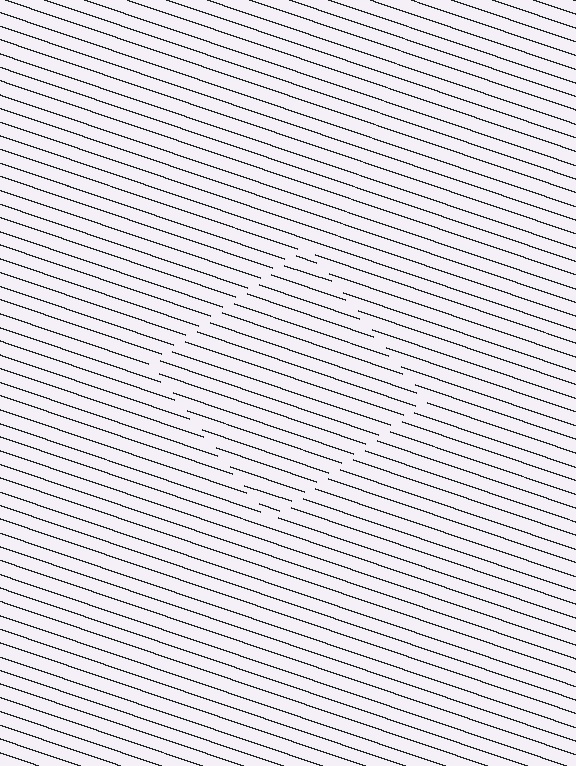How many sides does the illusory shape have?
4 sides — the line-ends trace a square.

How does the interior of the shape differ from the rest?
The interior of the shape contains the same grating, shifted by half a period — the contour is defined by the phase discontinuity where line-ends from the inner and outer gratings abut.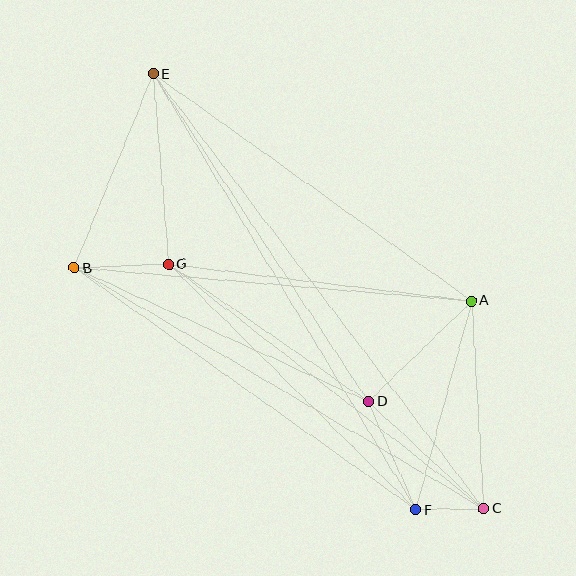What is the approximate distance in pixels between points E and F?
The distance between E and F is approximately 509 pixels.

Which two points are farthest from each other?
Points C and E are farthest from each other.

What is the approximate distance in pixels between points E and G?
The distance between E and G is approximately 191 pixels.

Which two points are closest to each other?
Points C and F are closest to each other.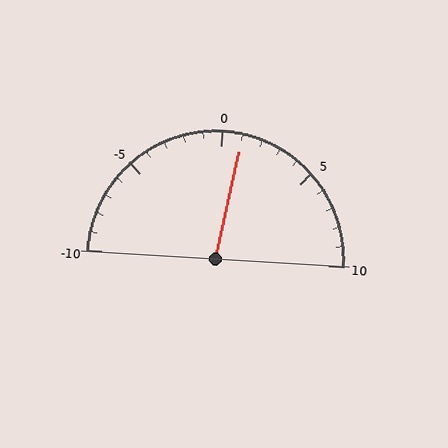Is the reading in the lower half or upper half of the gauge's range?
The reading is in the upper half of the range (-10 to 10).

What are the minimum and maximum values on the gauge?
The gauge ranges from -10 to 10.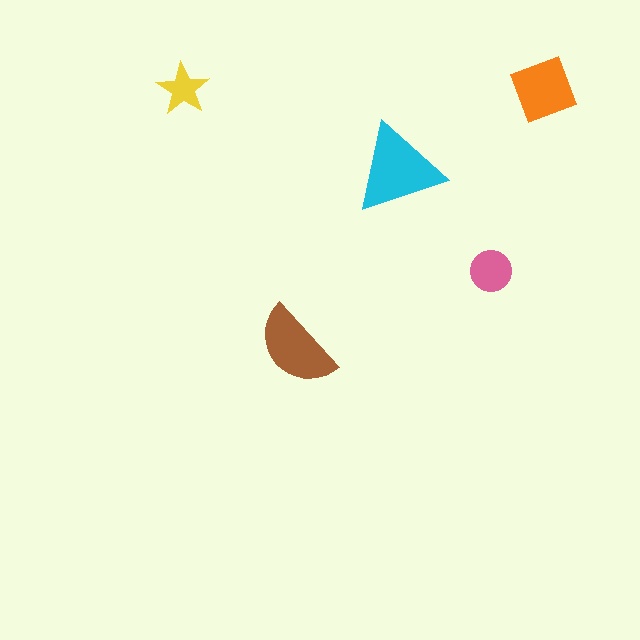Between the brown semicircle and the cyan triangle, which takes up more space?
The cyan triangle.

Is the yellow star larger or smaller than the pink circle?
Smaller.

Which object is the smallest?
The yellow star.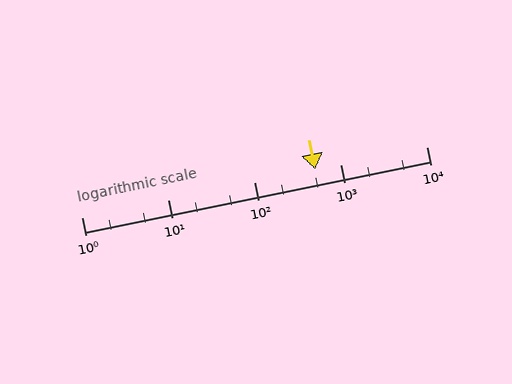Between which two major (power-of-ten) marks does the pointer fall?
The pointer is between 100 and 1000.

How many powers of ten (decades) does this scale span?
The scale spans 4 decades, from 1 to 10000.